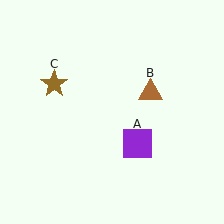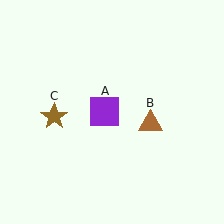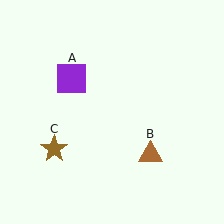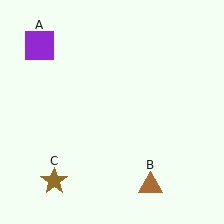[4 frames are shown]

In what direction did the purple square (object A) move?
The purple square (object A) moved up and to the left.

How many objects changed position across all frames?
3 objects changed position: purple square (object A), brown triangle (object B), brown star (object C).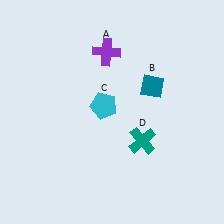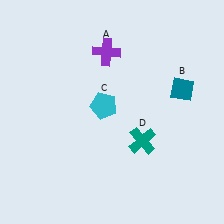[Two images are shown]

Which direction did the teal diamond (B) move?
The teal diamond (B) moved right.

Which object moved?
The teal diamond (B) moved right.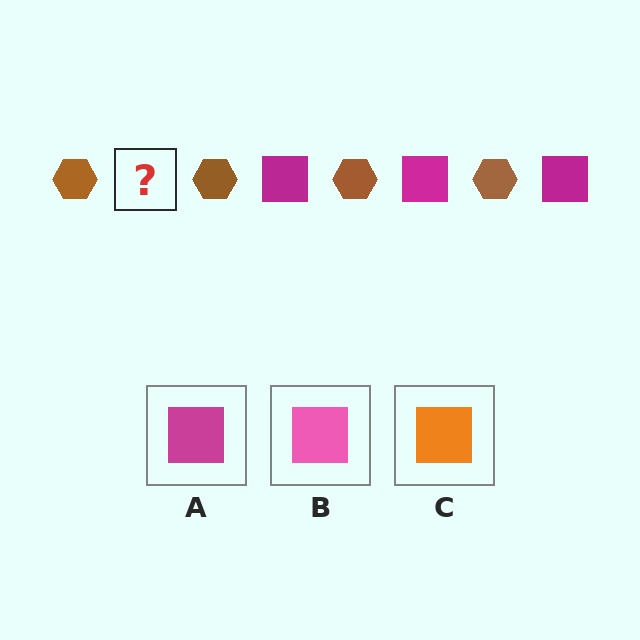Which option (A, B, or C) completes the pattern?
A.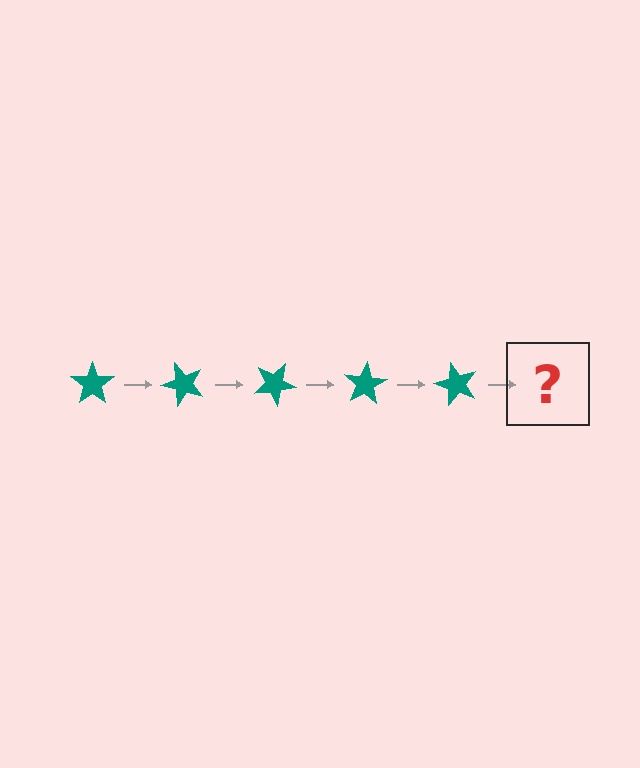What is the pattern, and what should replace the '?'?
The pattern is that the star rotates 50 degrees each step. The '?' should be a teal star rotated 250 degrees.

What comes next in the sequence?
The next element should be a teal star rotated 250 degrees.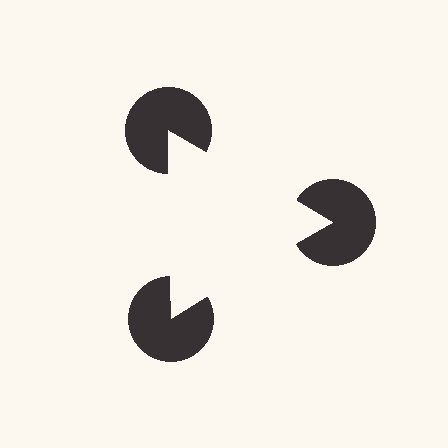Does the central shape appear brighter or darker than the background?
It typically appears slightly brighter than the background, even though no actual brightness change is drawn.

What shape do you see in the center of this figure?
An illusory triangle — its edges are inferred from the aligned wedge cuts in the pac-man discs, not physically drawn.